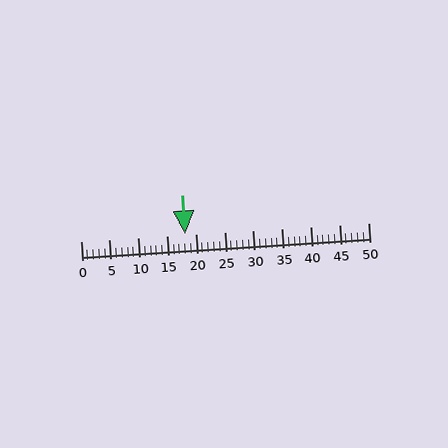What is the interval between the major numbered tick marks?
The major tick marks are spaced 5 units apart.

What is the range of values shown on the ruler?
The ruler shows values from 0 to 50.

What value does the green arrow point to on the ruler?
The green arrow points to approximately 18.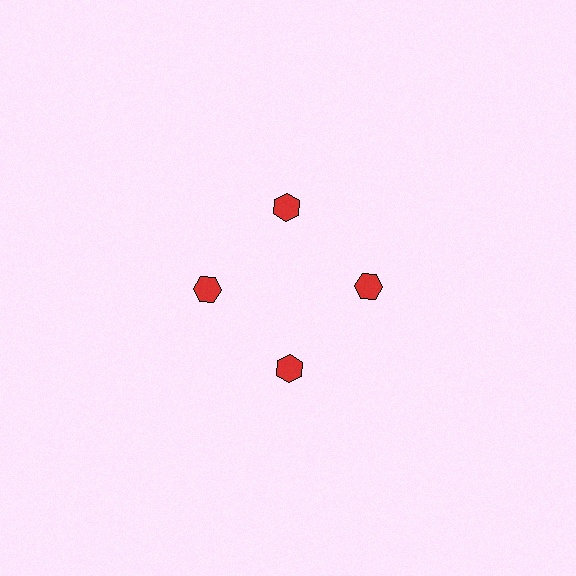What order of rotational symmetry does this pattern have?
This pattern has 4-fold rotational symmetry.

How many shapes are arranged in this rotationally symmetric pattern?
There are 4 shapes, arranged in 4 groups of 1.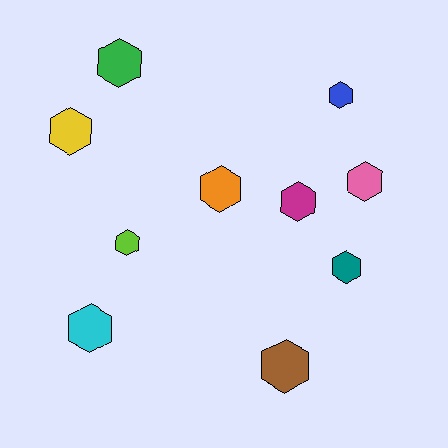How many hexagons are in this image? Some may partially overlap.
There are 10 hexagons.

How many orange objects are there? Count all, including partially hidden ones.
There is 1 orange object.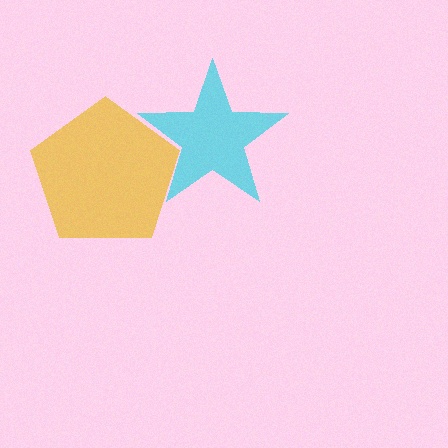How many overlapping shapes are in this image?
There are 2 overlapping shapes in the image.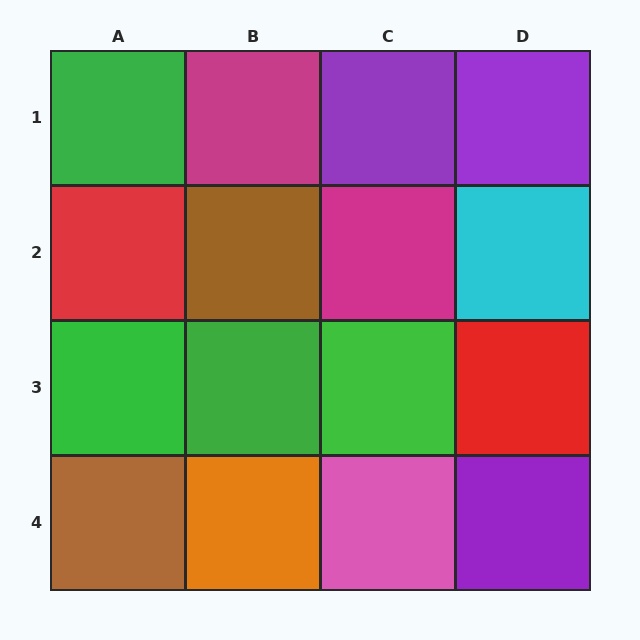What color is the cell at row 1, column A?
Green.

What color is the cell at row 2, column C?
Magenta.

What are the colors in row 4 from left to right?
Brown, orange, pink, purple.